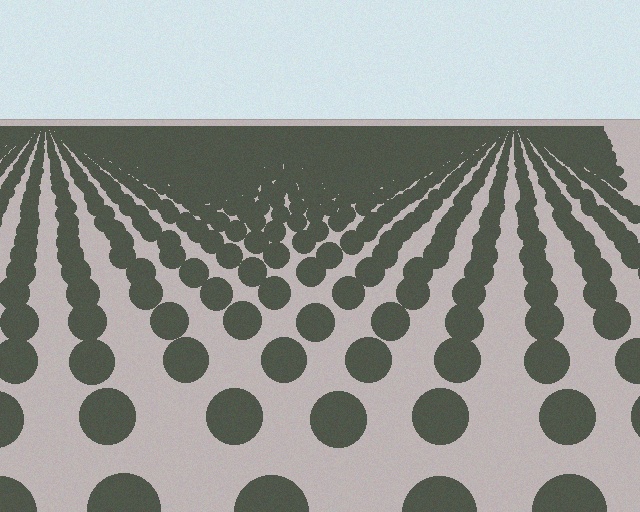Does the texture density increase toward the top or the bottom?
Density increases toward the top.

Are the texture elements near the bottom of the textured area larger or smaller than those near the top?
Larger. Near the bottom, elements are closer to the viewer and appear at a bigger on-screen size.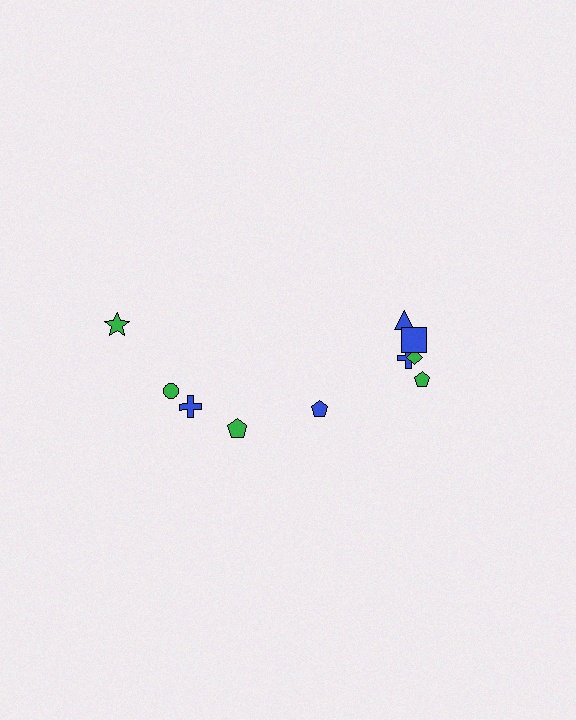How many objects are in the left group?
There are 4 objects.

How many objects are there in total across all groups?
There are 10 objects.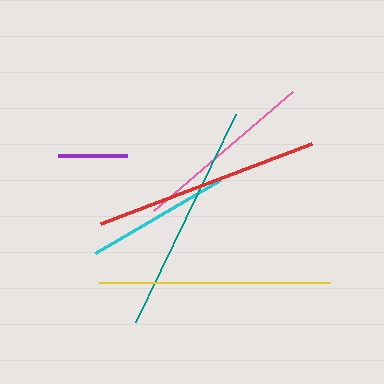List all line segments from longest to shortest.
From longest to shortest: yellow, teal, red, pink, cyan, purple.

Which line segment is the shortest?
The purple line is the shortest at approximately 69 pixels.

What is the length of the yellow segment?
The yellow segment is approximately 231 pixels long.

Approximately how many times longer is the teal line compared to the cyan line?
The teal line is approximately 1.6 times the length of the cyan line.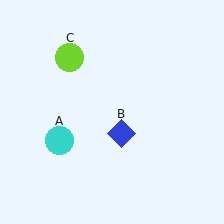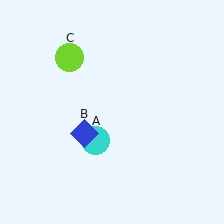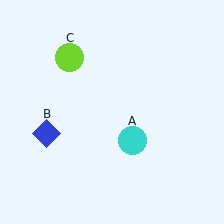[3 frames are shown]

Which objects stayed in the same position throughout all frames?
Lime circle (object C) remained stationary.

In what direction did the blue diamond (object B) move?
The blue diamond (object B) moved left.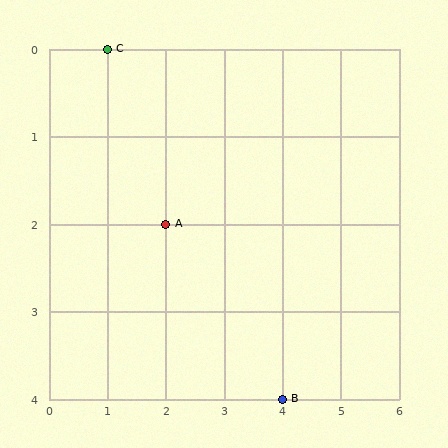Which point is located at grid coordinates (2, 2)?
Point A is at (2, 2).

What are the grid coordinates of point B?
Point B is at grid coordinates (4, 4).